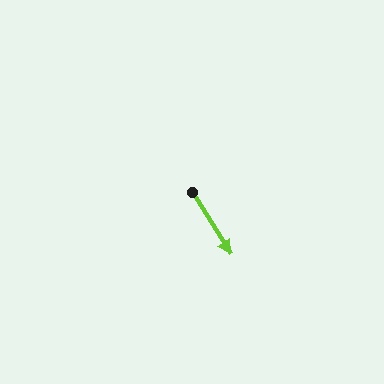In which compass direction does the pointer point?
Southeast.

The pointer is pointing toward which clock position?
Roughly 5 o'clock.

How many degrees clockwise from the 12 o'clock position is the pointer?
Approximately 148 degrees.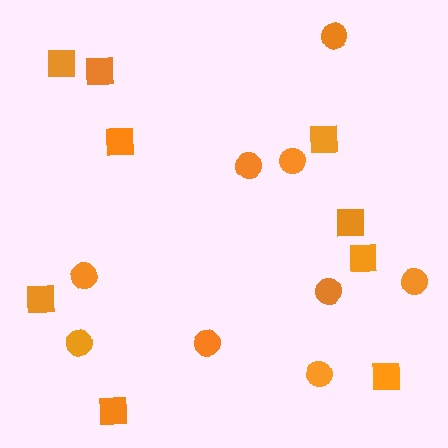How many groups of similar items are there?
There are 2 groups: one group of circles (9) and one group of squares (9).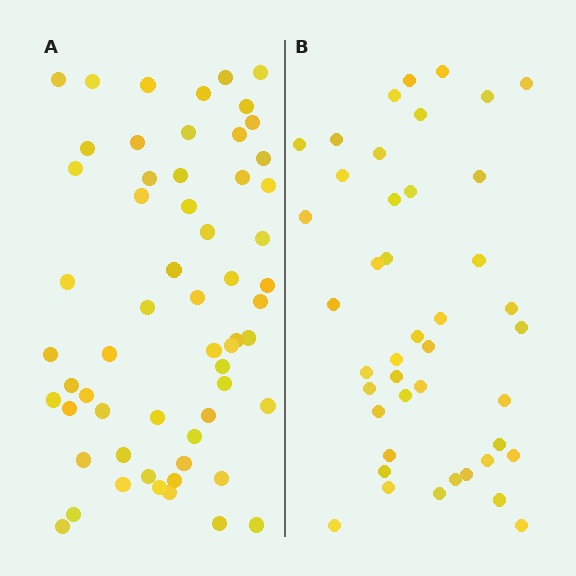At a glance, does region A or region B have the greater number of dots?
Region A (the left region) has more dots.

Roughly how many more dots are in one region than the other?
Region A has approximately 15 more dots than region B.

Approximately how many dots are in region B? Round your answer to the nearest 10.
About 40 dots. (The exact count is 43, which rounds to 40.)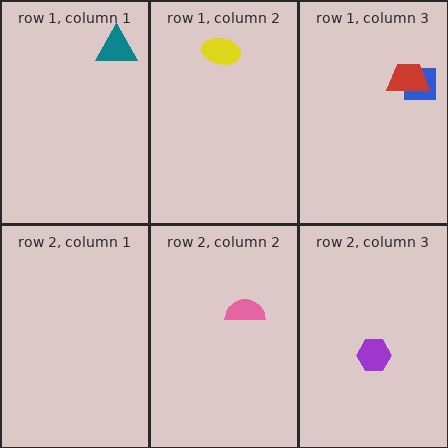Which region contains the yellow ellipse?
The row 1, column 2 region.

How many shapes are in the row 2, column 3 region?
1.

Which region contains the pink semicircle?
The row 2, column 2 region.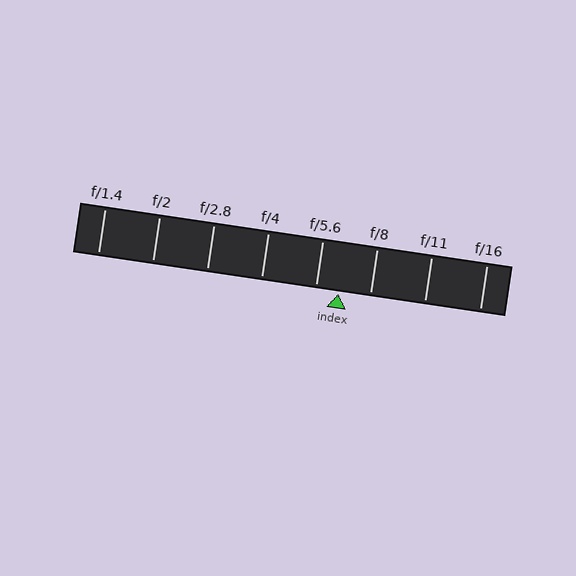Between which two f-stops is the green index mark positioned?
The index mark is between f/5.6 and f/8.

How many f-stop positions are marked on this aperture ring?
There are 8 f-stop positions marked.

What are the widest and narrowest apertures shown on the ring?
The widest aperture shown is f/1.4 and the narrowest is f/16.